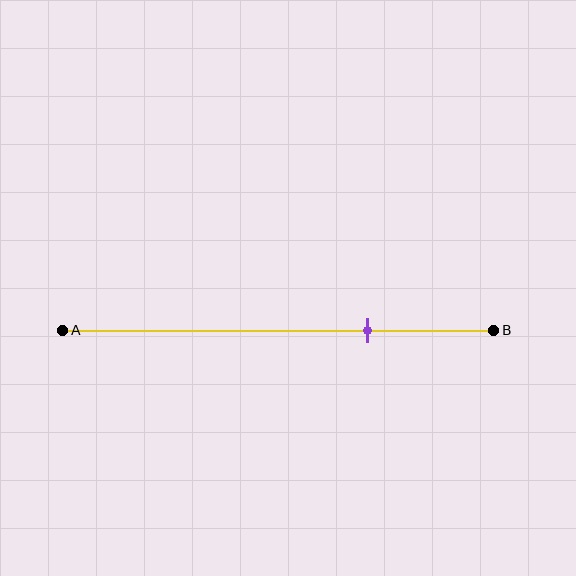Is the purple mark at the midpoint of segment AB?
No, the mark is at about 70% from A, not at the 50% midpoint.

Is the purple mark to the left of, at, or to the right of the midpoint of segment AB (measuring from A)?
The purple mark is to the right of the midpoint of segment AB.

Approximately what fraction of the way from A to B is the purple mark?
The purple mark is approximately 70% of the way from A to B.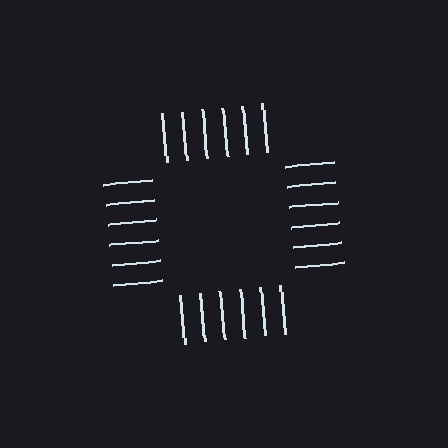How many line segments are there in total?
24 — 6 along each of the 4 edges.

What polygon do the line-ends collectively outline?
An illusory square — the line segments terminate on its edges but no continuous stroke is drawn.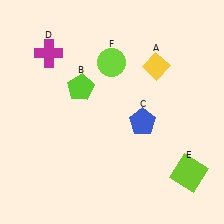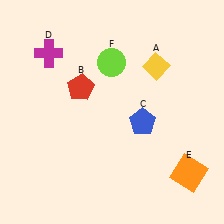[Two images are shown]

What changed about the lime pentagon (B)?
In Image 1, B is lime. In Image 2, it changed to red.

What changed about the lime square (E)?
In Image 1, E is lime. In Image 2, it changed to orange.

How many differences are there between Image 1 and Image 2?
There are 2 differences between the two images.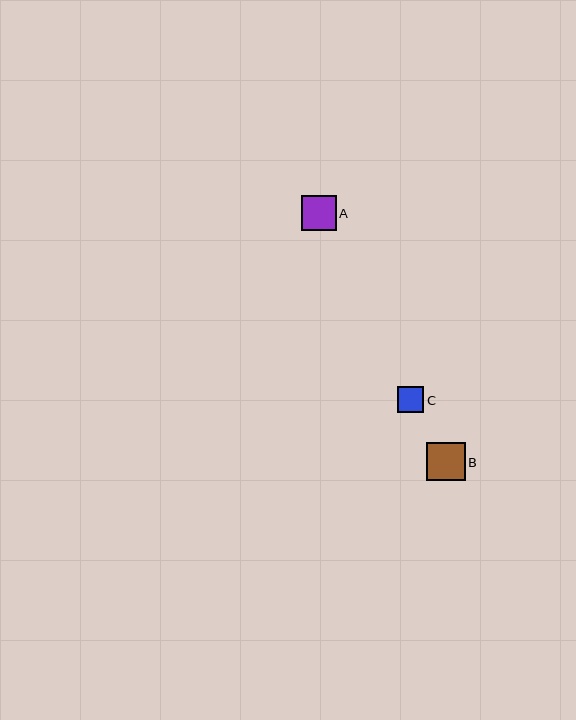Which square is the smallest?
Square C is the smallest with a size of approximately 26 pixels.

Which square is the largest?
Square B is the largest with a size of approximately 39 pixels.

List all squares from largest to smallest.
From largest to smallest: B, A, C.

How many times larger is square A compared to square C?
Square A is approximately 1.4 times the size of square C.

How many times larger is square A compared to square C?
Square A is approximately 1.4 times the size of square C.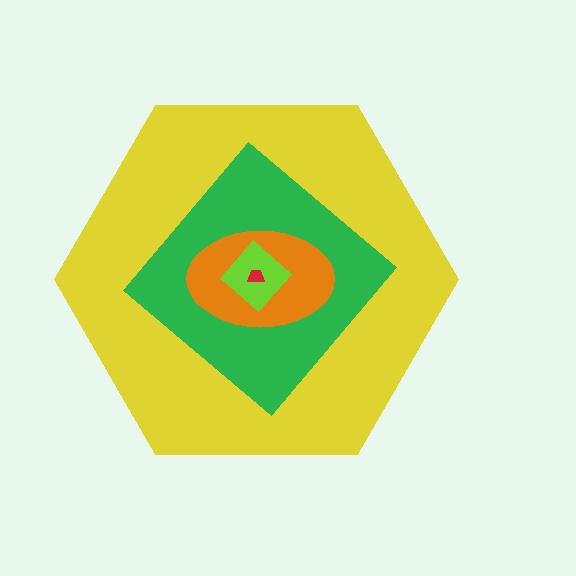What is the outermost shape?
The yellow hexagon.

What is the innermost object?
The red trapezoid.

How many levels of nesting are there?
5.